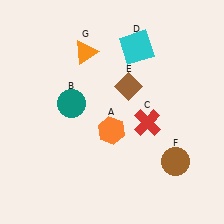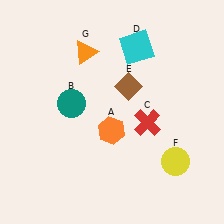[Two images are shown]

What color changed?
The circle (F) changed from brown in Image 1 to yellow in Image 2.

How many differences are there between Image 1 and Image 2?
There is 1 difference between the two images.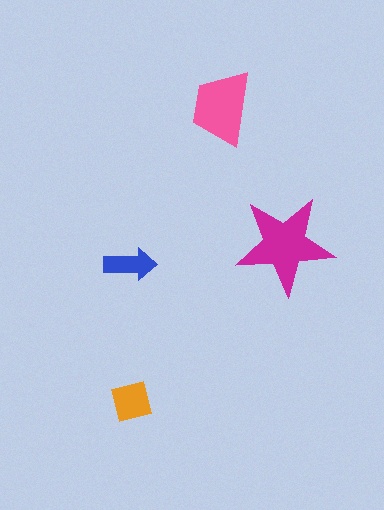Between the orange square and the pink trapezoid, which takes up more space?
The pink trapezoid.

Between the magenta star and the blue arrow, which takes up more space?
The magenta star.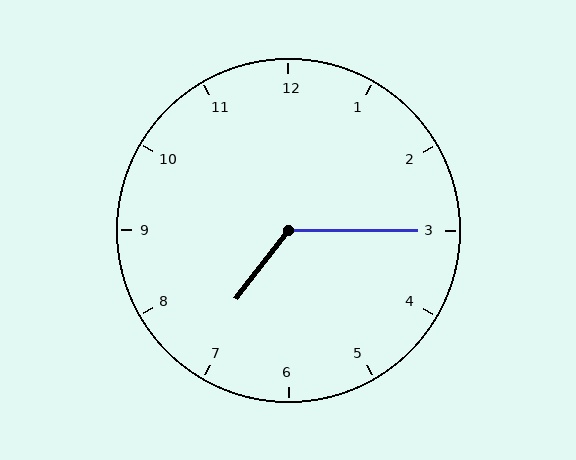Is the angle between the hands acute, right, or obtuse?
It is obtuse.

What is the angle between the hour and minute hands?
Approximately 128 degrees.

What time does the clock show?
7:15.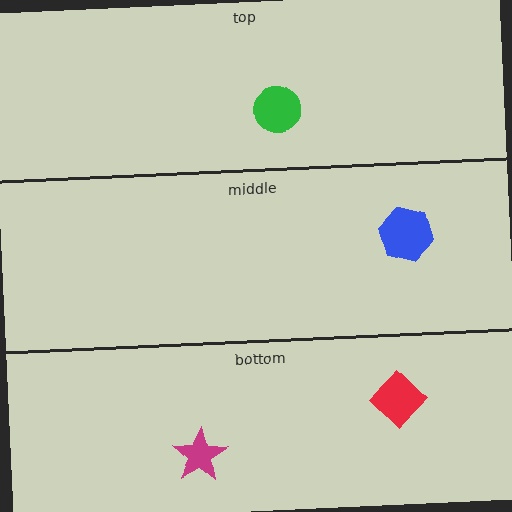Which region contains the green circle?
The top region.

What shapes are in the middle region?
The blue hexagon.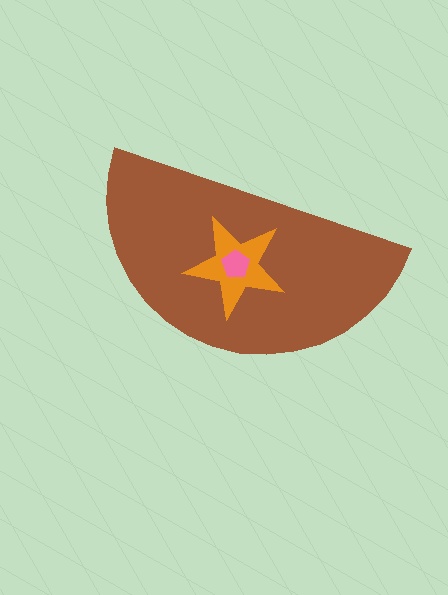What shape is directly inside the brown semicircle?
The orange star.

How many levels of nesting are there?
3.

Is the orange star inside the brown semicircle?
Yes.